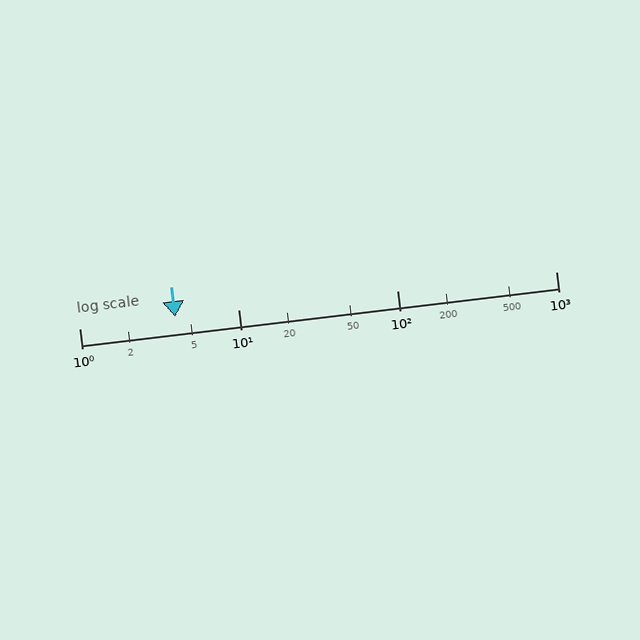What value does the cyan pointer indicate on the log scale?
The pointer indicates approximately 4.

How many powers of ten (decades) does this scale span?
The scale spans 3 decades, from 1 to 1000.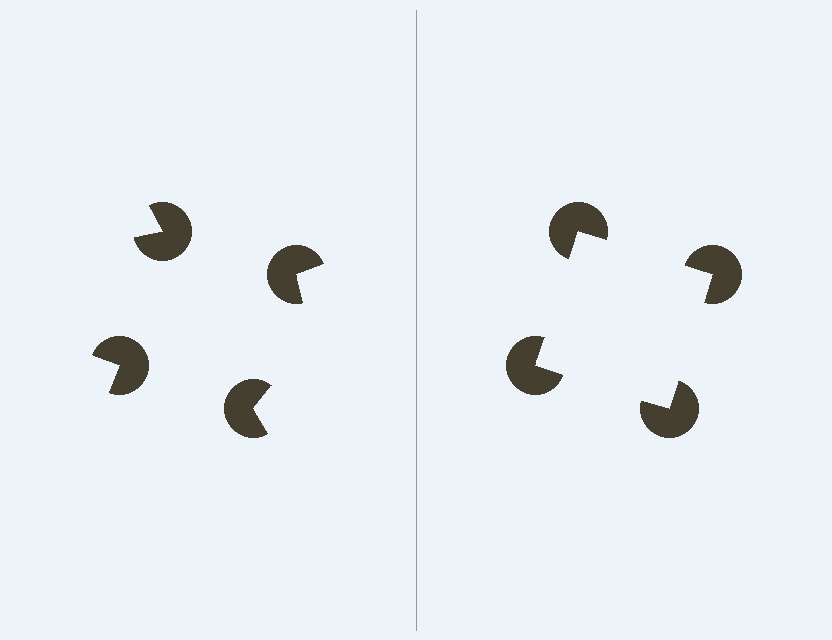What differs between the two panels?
The pac-man discs are positioned identically on both sides; only the wedge orientations differ. On the right they align to a square; on the left they are misaligned.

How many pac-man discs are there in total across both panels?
8 — 4 on each side.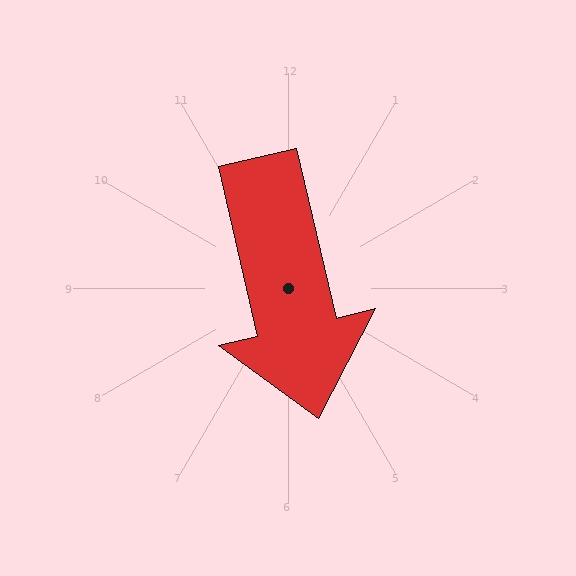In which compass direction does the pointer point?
South.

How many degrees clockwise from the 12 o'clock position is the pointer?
Approximately 167 degrees.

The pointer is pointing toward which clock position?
Roughly 6 o'clock.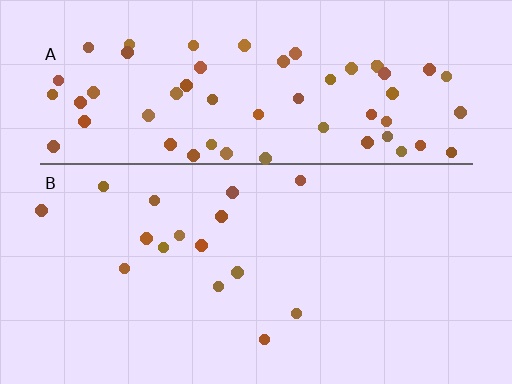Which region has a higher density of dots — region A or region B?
A (the top).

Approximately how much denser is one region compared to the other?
Approximately 4.1× — region A over region B.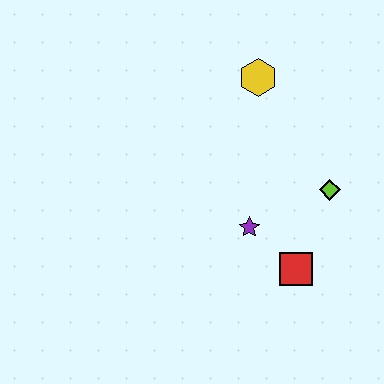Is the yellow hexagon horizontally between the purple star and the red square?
Yes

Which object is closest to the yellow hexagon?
The lime diamond is closest to the yellow hexagon.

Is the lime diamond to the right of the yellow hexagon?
Yes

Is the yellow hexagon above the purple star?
Yes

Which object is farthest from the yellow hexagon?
The red square is farthest from the yellow hexagon.